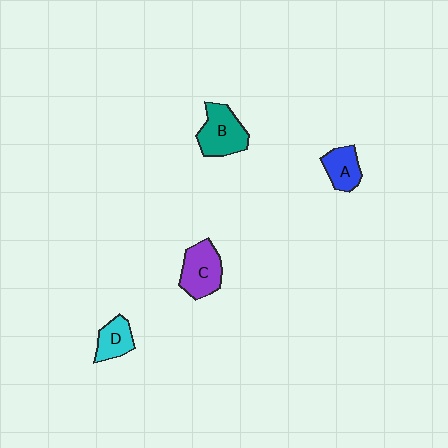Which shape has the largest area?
Shape B (teal).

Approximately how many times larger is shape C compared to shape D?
Approximately 1.5 times.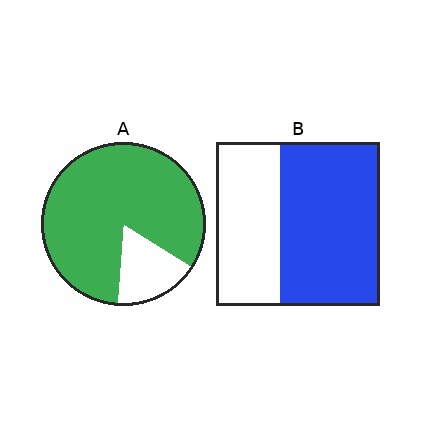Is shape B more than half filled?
Yes.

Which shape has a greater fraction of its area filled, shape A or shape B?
Shape A.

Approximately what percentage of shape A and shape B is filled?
A is approximately 85% and B is approximately 60%.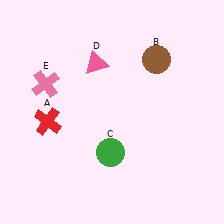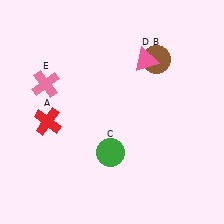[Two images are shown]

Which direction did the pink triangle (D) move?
The pink triangle (D) moved right.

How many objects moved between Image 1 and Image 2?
1 object moved between the two images.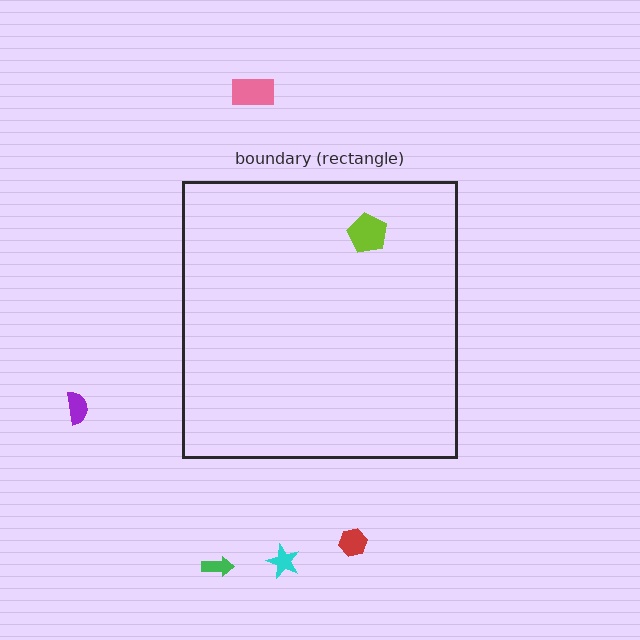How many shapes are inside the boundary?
1 inside, 5 outside.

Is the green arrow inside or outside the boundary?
Outside.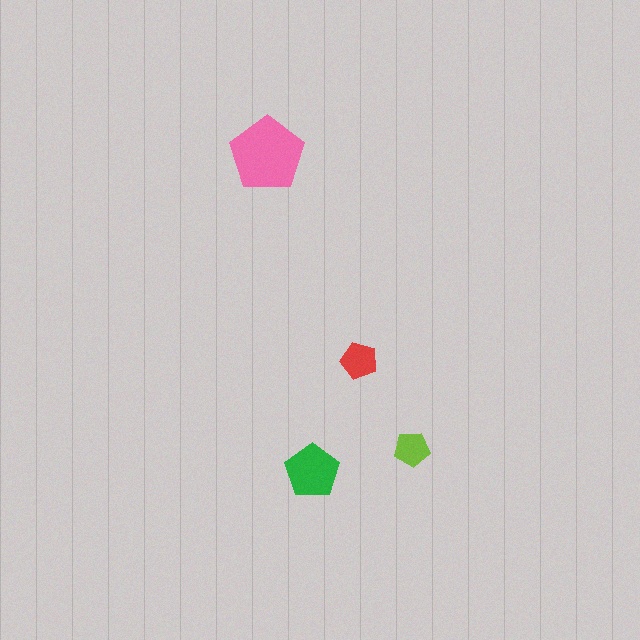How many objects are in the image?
There are 4 objects in the image.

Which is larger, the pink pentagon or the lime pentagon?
The pink one.